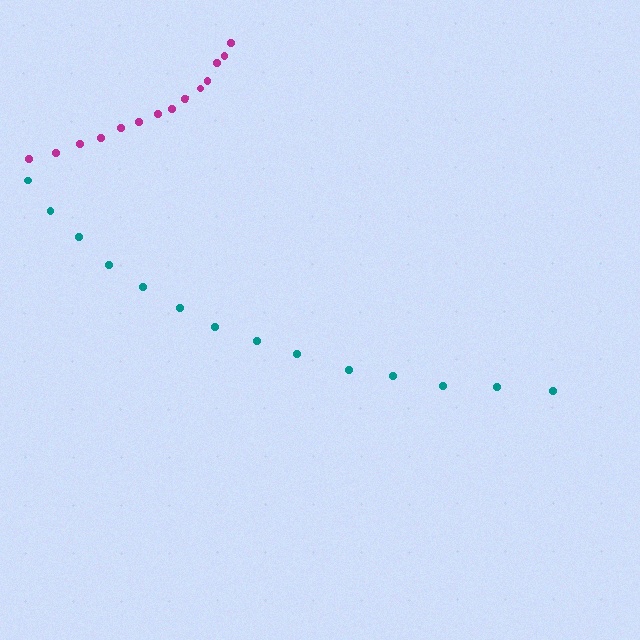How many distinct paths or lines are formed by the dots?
There are 2 distinct paths.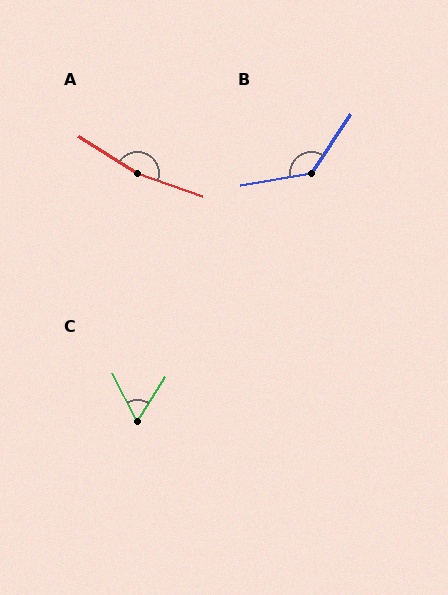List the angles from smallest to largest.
C (59°), B (133°), A (166°).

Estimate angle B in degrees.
Approximately 133 degrees.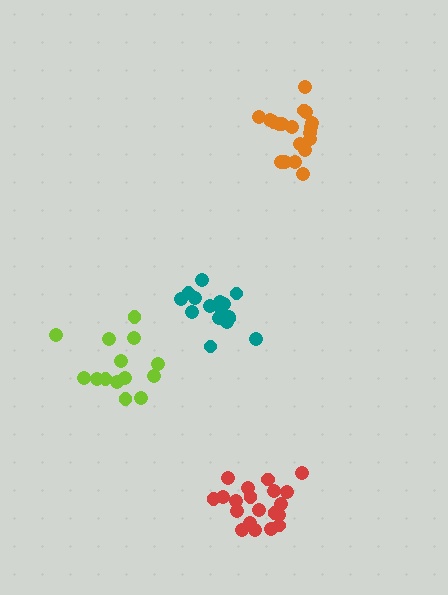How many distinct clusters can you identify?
There are 4 distinct clusters.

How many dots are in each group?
Group 1: 19 dots, Group 2: 14 dots, Group 3: 20 dots, Group 4: 16 dots (69 total).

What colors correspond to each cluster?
The clusters are colored: orange, lime, red, teal.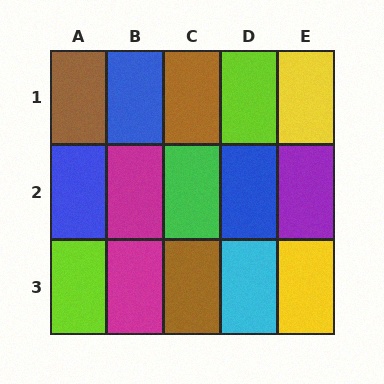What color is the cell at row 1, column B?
Blue.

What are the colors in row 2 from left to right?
Blue, magenta, green, blue, purple.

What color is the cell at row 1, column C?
Brown.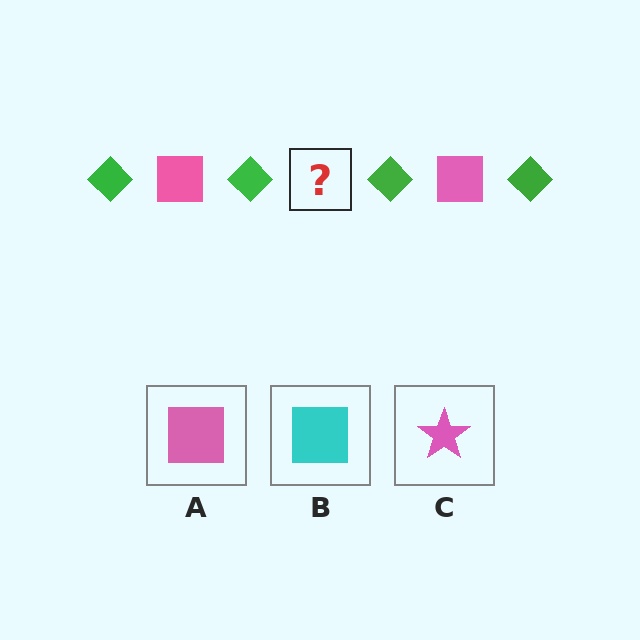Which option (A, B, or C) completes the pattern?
A.